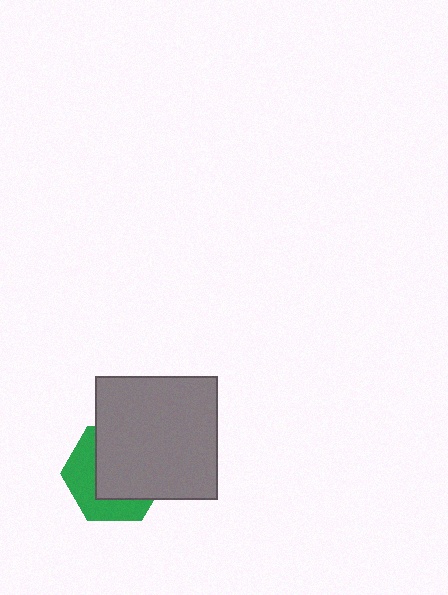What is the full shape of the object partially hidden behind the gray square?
The partially hidden object is a green hexagon.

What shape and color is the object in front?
The object in front is a gray square.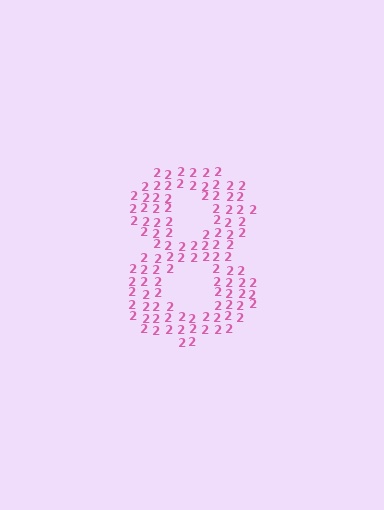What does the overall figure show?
The overall figure shows the digit 8.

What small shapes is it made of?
It is made of small digit 2's.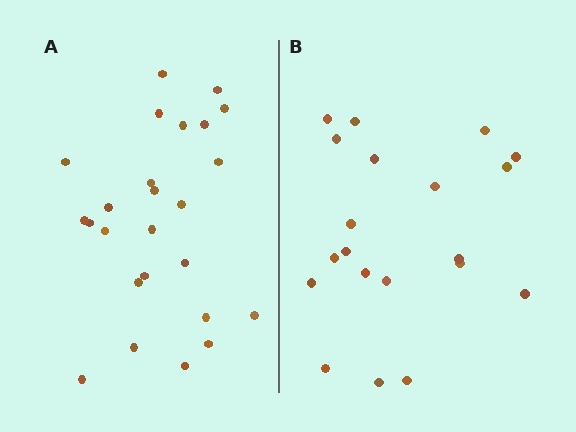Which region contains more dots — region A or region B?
Region A (the left region) has more dots.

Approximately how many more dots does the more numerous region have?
Region A has about 5 more dots than region B.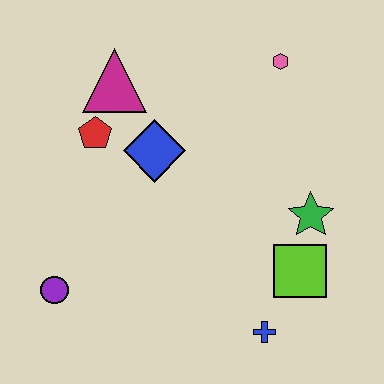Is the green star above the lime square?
Yes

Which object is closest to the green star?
The lime square is closest to the green star.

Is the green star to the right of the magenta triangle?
Yes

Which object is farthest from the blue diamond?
The blue cross is farthest from the blue diamond.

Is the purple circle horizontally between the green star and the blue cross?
No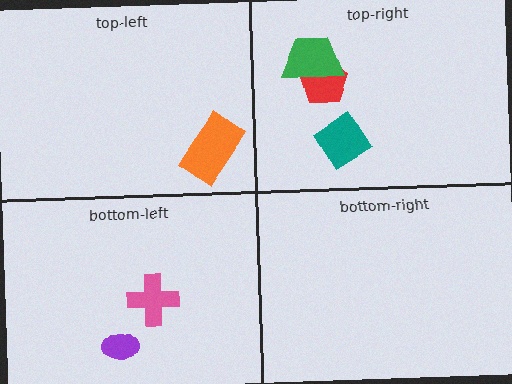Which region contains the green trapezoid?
The top-right region.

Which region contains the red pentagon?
The top-right region.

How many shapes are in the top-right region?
3.